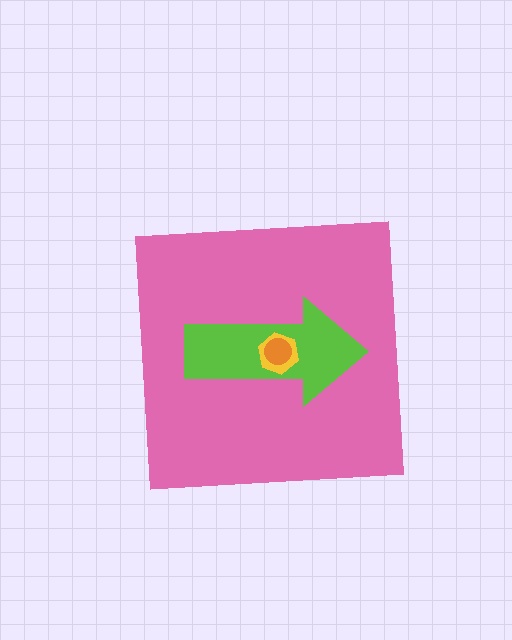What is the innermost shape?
The orange circle.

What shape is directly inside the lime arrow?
The yellow hexagon.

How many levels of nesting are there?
4.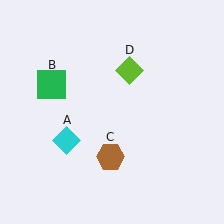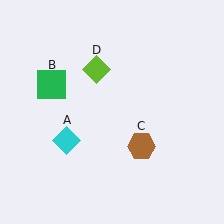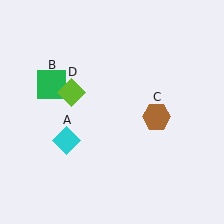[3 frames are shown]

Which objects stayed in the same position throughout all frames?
Cyan diamond (object A) and green square (object B) remained stationary.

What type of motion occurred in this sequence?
The brown hexagon (object C), lime diamond (object D) rotated counterclockwise around the center of the scene.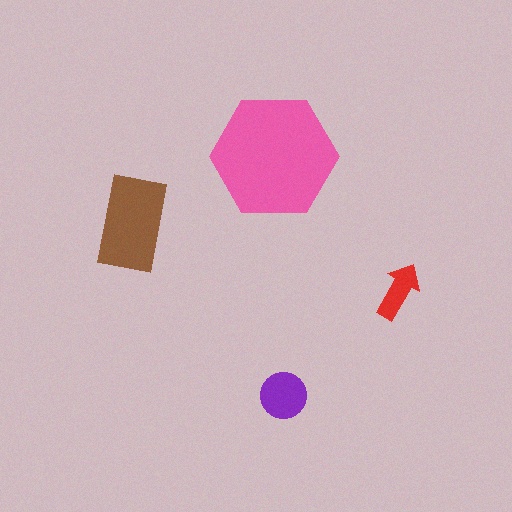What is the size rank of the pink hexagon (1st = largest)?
1st.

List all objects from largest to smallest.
The pink hexagon, the brown rectangle, the purple circle, the red arrow.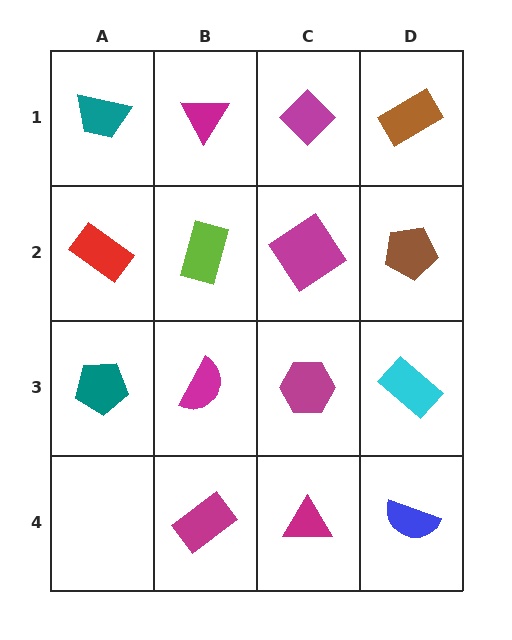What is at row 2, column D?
A brown pentagon.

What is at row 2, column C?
A magenta diamond.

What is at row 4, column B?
A magenta rectangle.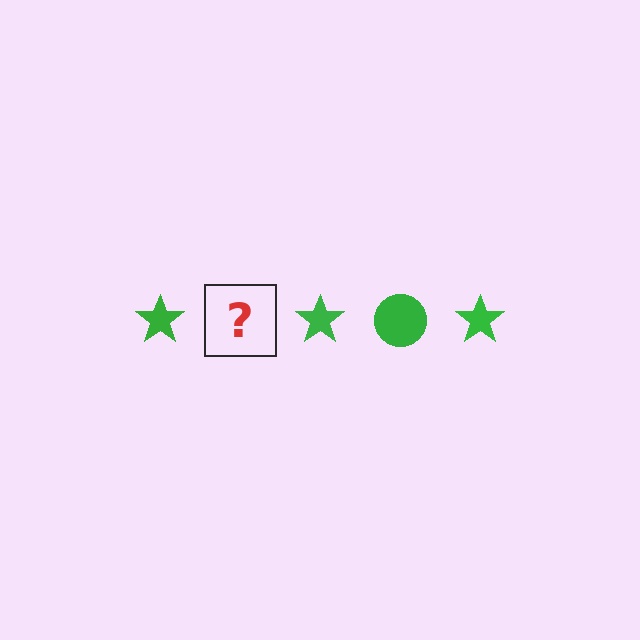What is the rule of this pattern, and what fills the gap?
The rule is that the pattern cycles through star, circle shapes in green. The gap should be filled with a green circle.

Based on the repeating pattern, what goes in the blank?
The blank should be a green circle.